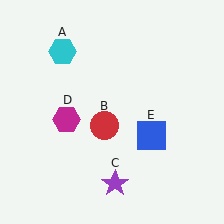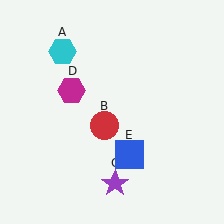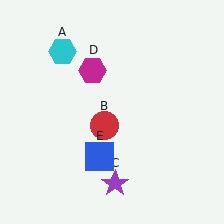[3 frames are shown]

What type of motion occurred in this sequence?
The magenta hexagon (object D), blue square (object E) rotated clockwise around the center of the scene.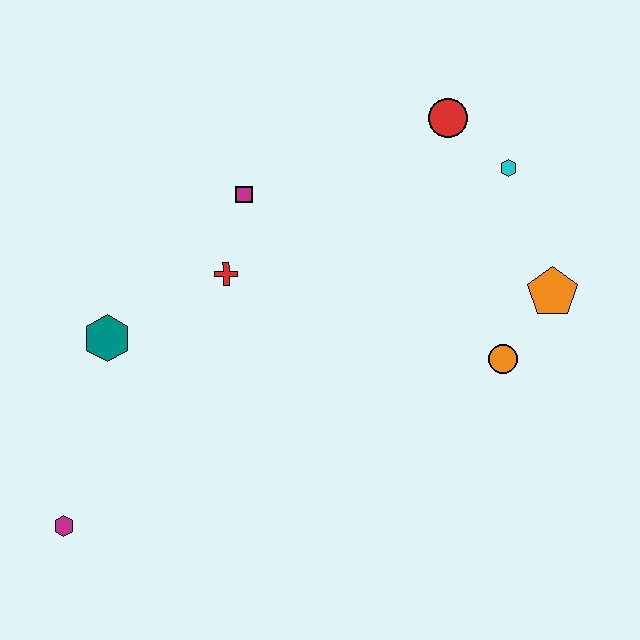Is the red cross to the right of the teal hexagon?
Yes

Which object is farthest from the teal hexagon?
The orange pentagon is farthest from the teal hexagon.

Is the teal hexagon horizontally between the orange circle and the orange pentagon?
No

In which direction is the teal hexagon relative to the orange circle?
The teal hexagon is to the left of the orange circle.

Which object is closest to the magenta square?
The red cross is closest to the magenta square.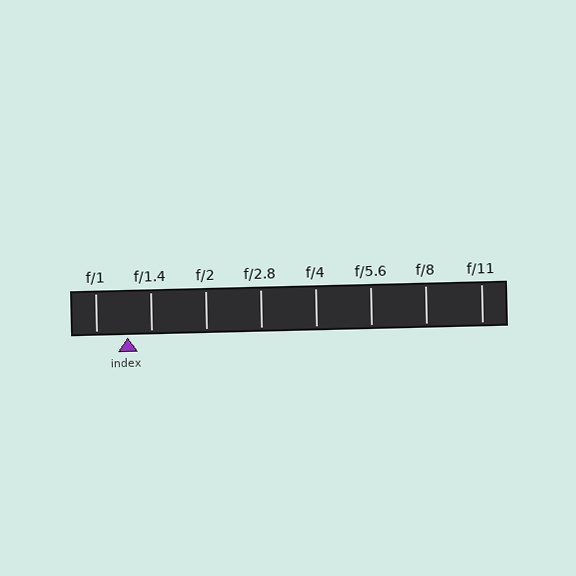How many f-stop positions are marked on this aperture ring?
There are 8 f-stop positions marked.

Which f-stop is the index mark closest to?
The index mark is closest to f/1.4.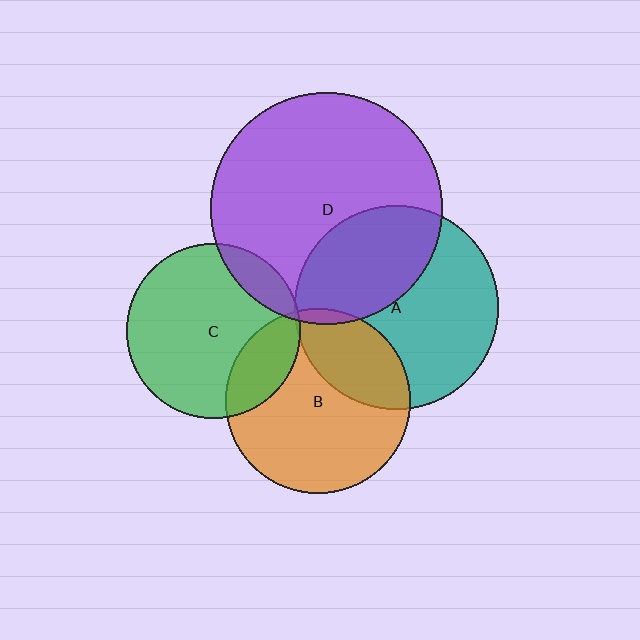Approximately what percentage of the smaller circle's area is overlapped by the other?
Approximately 30%.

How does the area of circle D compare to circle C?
Approximately 1.8 times.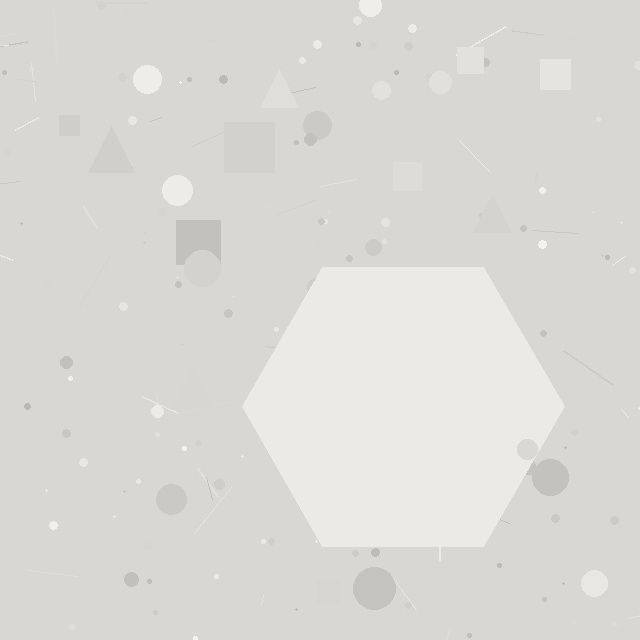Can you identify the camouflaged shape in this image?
The camouflaged shape is a hexagon.